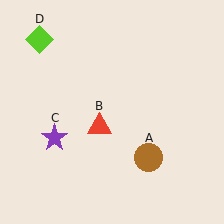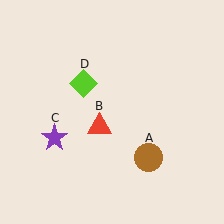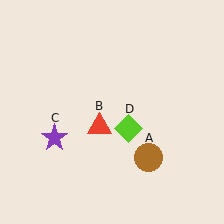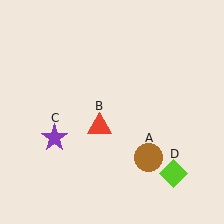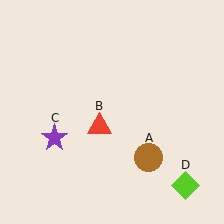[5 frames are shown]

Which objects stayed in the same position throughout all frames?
Brown circle (object A) and red triangle (object B) and purple star (object C) remained stationary.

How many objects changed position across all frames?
1 object changed position: lime diamond (object D).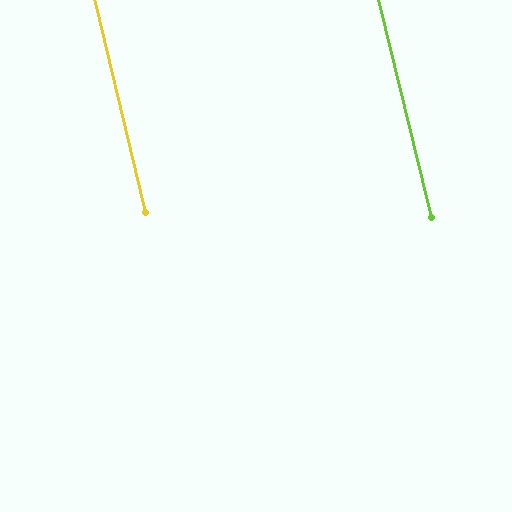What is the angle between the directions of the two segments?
Approximately 0 degrees.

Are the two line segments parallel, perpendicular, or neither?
Parallel — their directions differ by only 0.3°.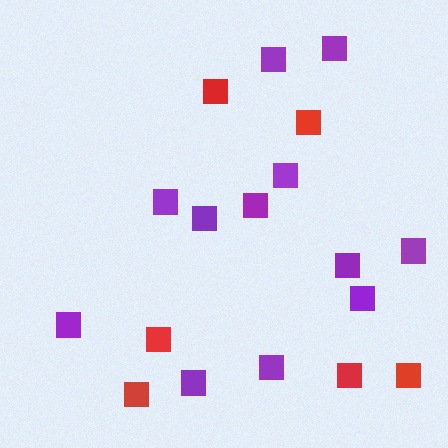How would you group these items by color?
There are 2 groups: one group of purple squares (12) and one group of red squares (6).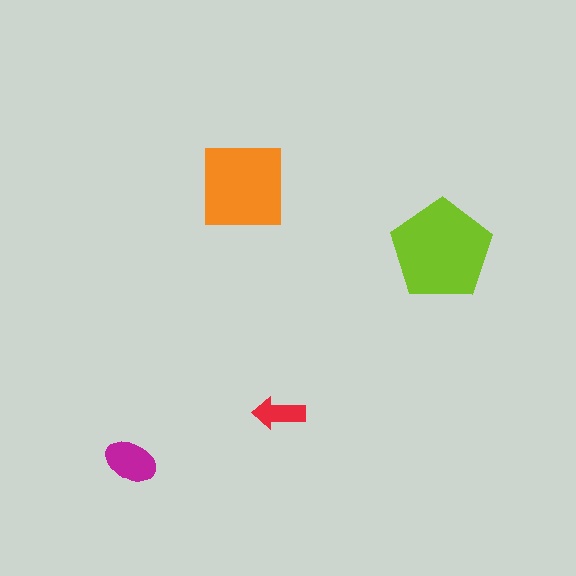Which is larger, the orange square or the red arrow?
The orange square.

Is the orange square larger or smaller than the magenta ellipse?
Larger.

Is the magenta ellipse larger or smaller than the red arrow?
Larger.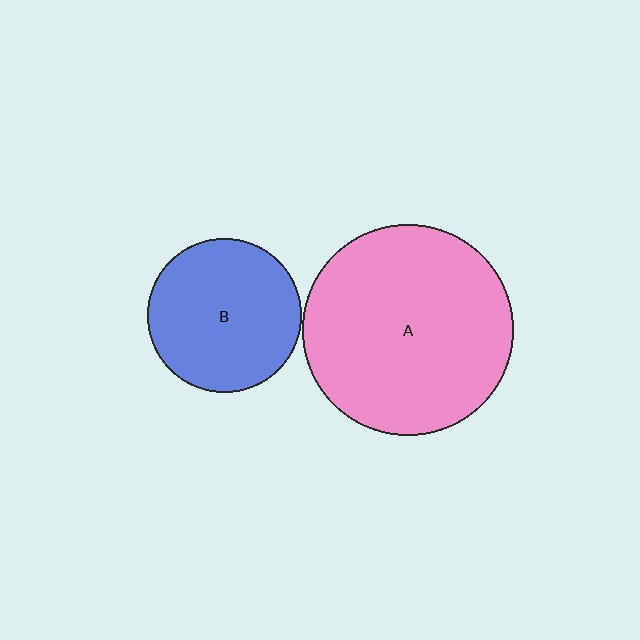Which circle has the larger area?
Circle A (pink).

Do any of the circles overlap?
No, none of the circles overlap.